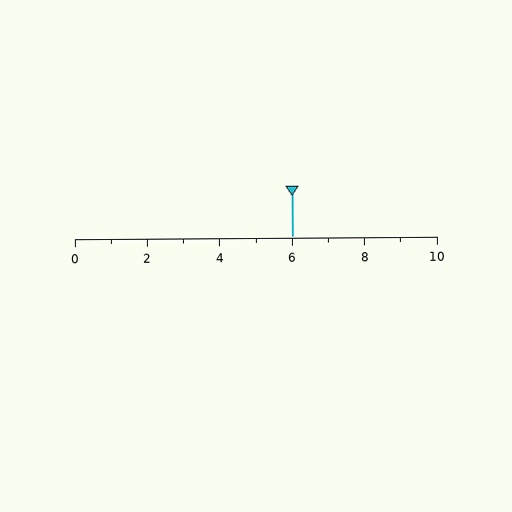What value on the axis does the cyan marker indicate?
The marker indicates approximately 6.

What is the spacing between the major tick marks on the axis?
The major ticks are spaced 2 apart.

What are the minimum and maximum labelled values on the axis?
The axis runs from 0 to 10.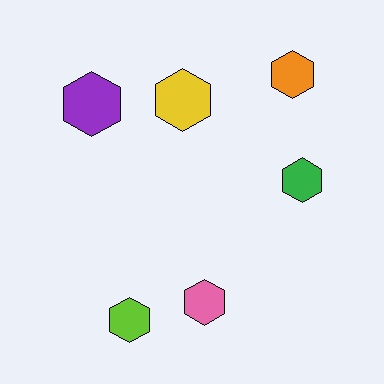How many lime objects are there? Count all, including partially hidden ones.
There is 1 lime object.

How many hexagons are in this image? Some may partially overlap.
There are 6 hexagons.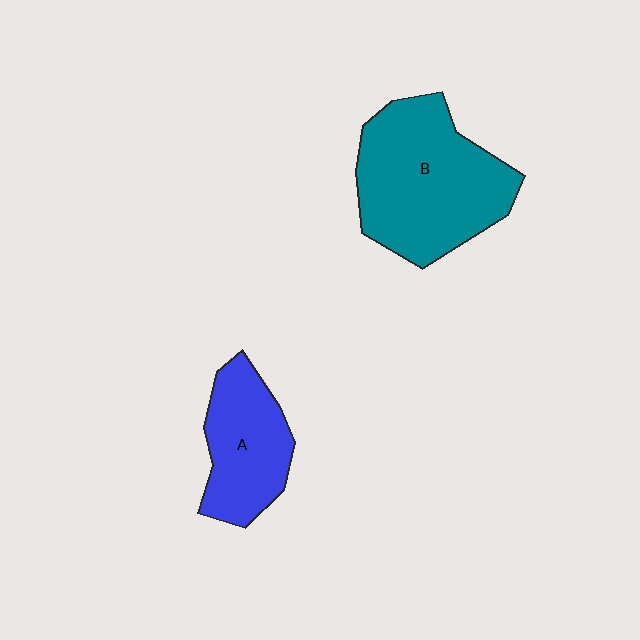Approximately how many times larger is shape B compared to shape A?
Approximately 1.7 times.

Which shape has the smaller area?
Shape A (blue).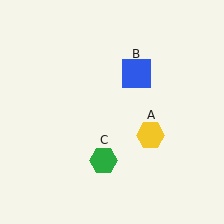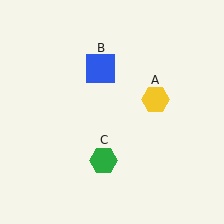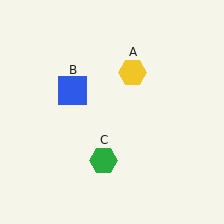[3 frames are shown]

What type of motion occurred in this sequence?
The yellow hexagon (object A), blue square (object B) rotated counterclockwise around the center of the scene.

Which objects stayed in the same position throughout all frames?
Green hexagon (object C) remained stationary.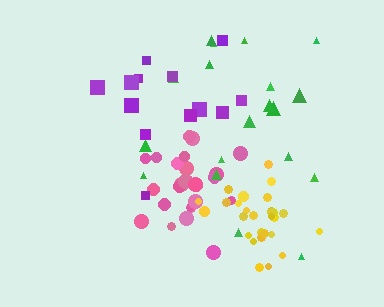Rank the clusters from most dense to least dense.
pink, yellow, purple, green.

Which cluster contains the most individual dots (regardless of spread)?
Yellow (28).